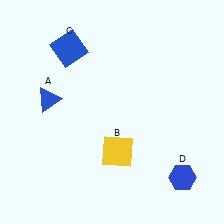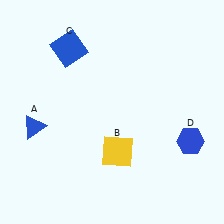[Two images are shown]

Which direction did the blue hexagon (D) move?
The blue hexagon (D) moved up.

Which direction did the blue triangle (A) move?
The blue triangle (A) moved down.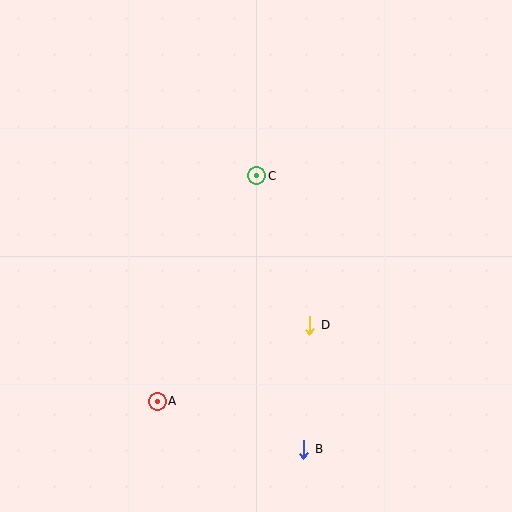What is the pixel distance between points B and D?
The distance between B and D is 124 pixels.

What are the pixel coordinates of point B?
Point B is at (304, 449).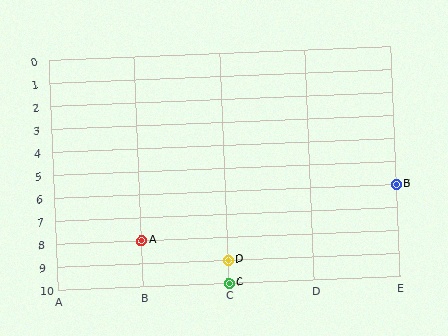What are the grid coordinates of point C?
Point C is at grid coordinates (C, 10).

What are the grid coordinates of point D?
Point D is at grid coordinates (C, 9).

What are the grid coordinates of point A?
Point A is at grid coordinates (B, 8).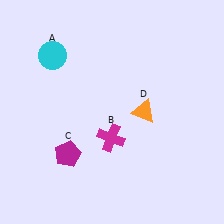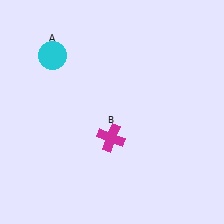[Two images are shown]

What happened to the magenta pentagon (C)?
The magenta pentagon (C) was removed in Image 2. It was in the bottom-left area of Image 1.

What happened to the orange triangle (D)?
The orange triangle (D) was removed in Image 2. It was in the top-right area of Image 1.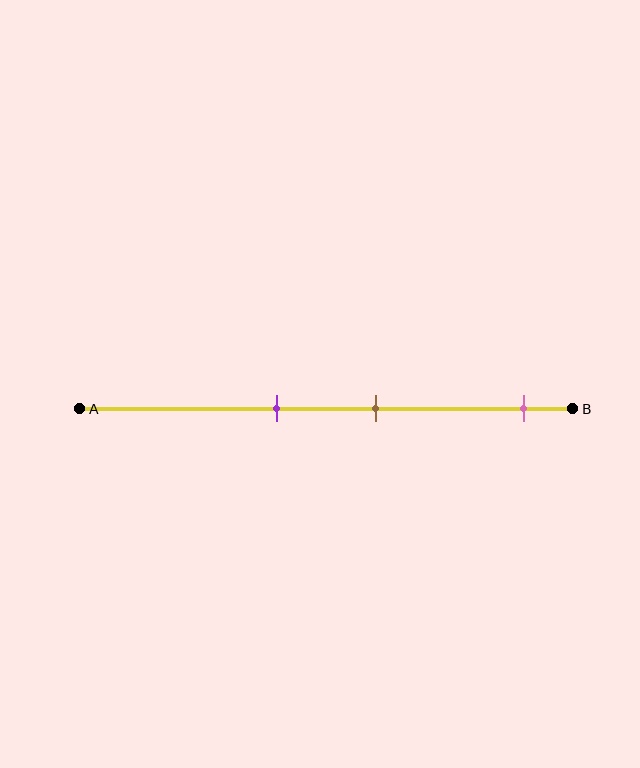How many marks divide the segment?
There are 3 marks dividing the segment.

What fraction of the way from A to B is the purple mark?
The purple mark is approximately 40% (0.4) of the way from A to B.